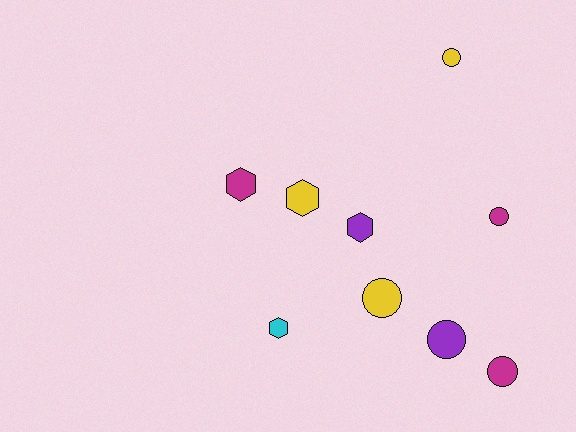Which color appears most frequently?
Magenta, with 3 objects.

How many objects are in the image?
There are 9 objects.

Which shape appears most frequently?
Circle, with 5 objects.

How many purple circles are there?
There is 1 purple circle.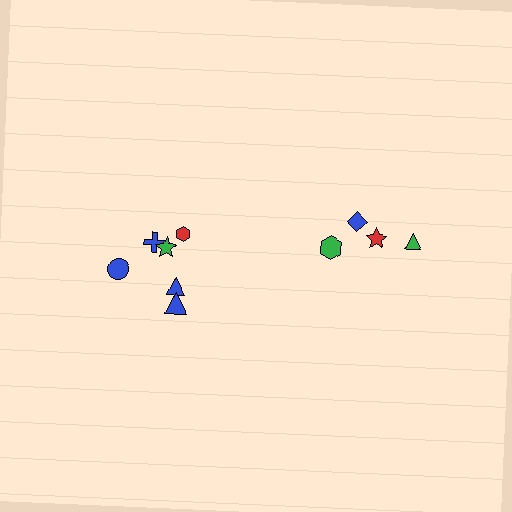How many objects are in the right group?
There are 4 objects.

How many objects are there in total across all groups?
There are 10 objects.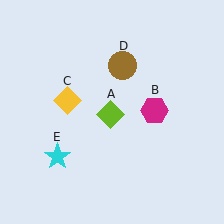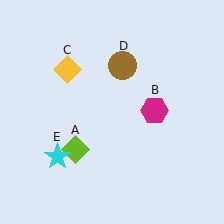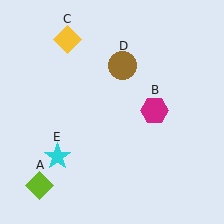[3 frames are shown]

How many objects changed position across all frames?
2 objects changed position: lime diamond (object A), yellow diamond (object C).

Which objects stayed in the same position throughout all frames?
Magenta hexagon (object B) and brown circle (object D) and cyan star (object E) remained stationary.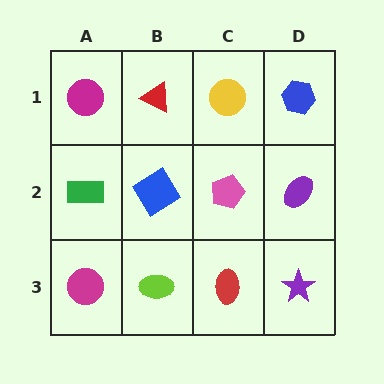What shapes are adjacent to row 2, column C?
A yellow circle (row 1, column C), a red ellipse (row 3, column C), a blue diamond (row 2, column B), a purple ellipse (row 2, column D).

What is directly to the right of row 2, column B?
A pink pentagon.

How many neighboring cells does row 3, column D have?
2.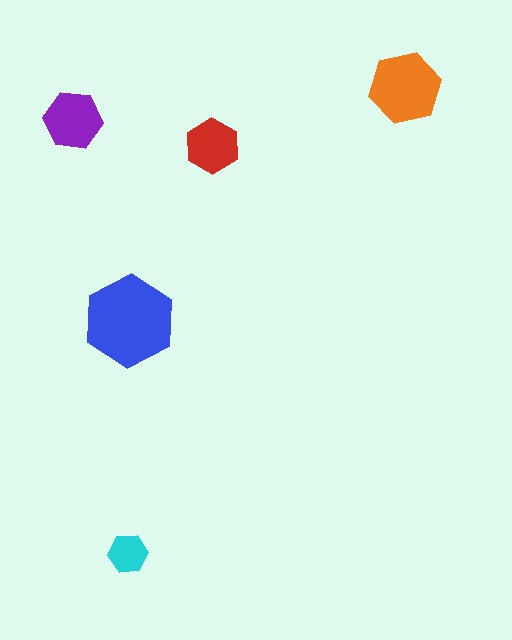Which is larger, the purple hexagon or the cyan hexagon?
The purple one.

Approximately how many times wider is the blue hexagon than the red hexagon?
About 1.5 times wider.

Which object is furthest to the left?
The purple hexagon is leftmost.